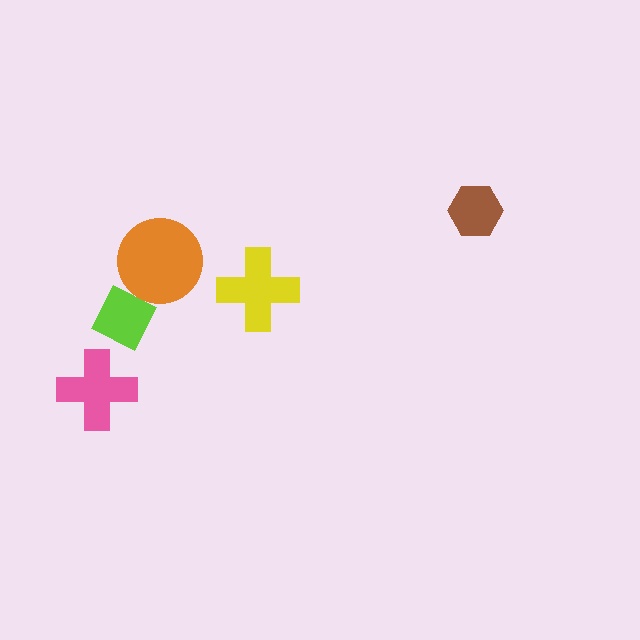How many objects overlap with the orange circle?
1 object overlaps with the orange circle.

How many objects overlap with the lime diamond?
1 object overlaps with the lime diamond.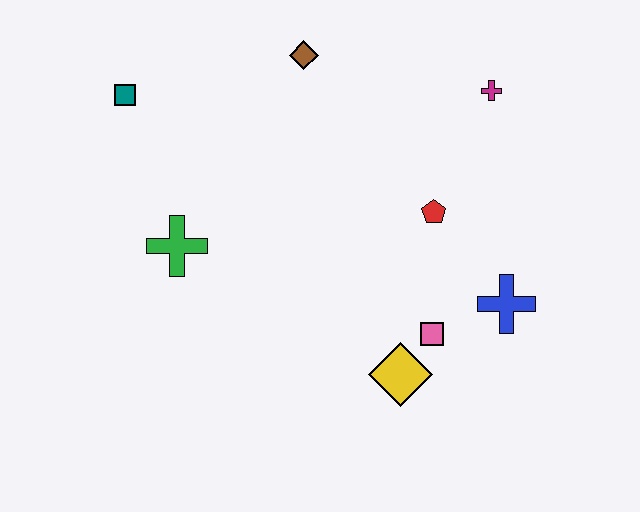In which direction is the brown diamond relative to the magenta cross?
The brown diamond is to the left of the magenta cross.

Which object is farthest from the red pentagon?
The teal square is farthest from the red pentagon.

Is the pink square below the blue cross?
Yes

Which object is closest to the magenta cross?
The red pentagon is closest to the magenta cross.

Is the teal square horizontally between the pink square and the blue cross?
No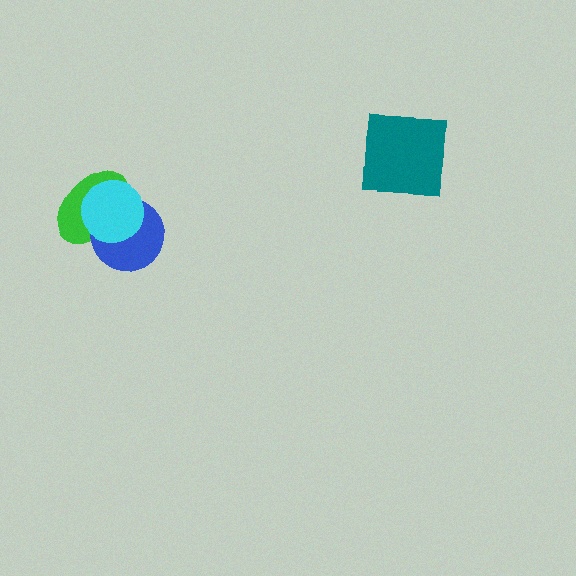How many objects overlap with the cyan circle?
2 objects overlap with the cyan circle.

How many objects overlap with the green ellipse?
2 objects overlap with the green ellipse.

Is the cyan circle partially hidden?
No, no other shape covers it.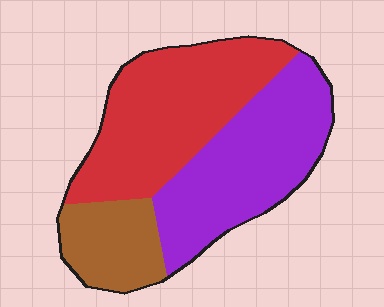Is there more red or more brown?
Red.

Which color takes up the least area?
Brown, at roughly 20%.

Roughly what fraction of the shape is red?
Red covers around 45% of the shape.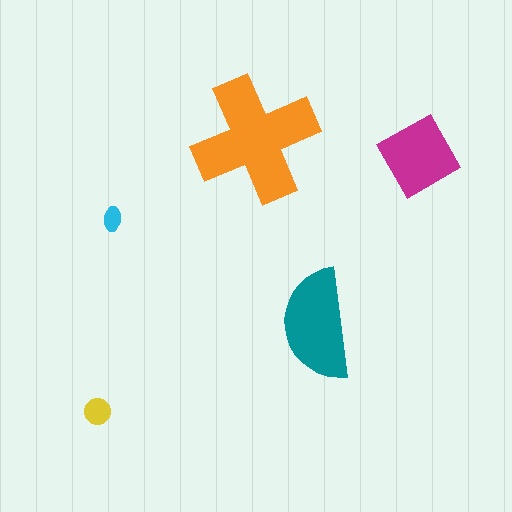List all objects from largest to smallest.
The orange cross, the teal semicircle, the magenta square, the yellow circle, the cyan ellipse.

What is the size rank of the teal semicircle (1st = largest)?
2nd.